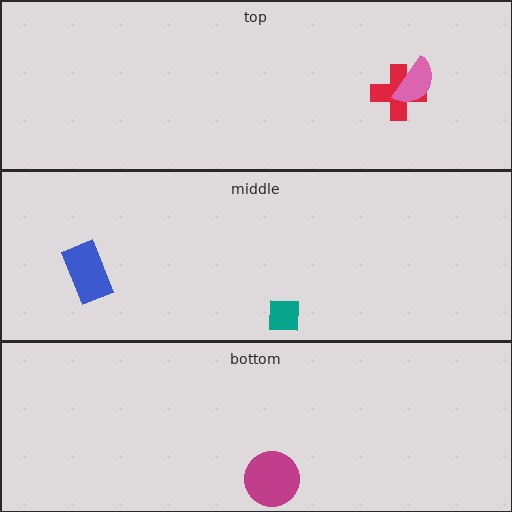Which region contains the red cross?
The top region.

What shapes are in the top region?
The red cross, the pink semicircle.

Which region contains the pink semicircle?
The top region.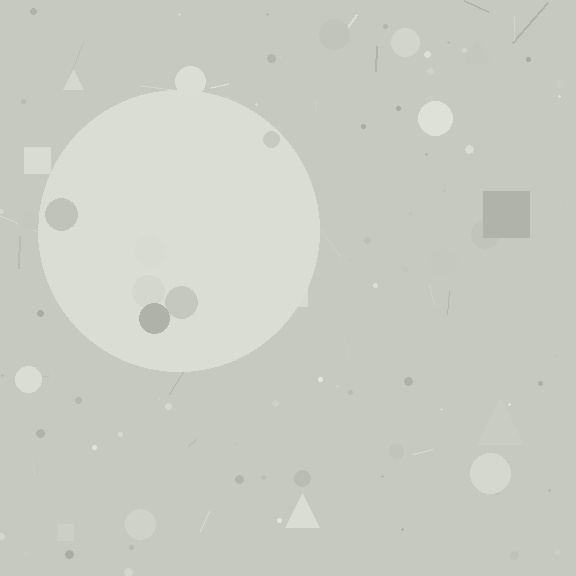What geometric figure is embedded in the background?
A circle is embedded in the background.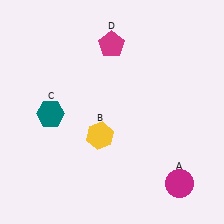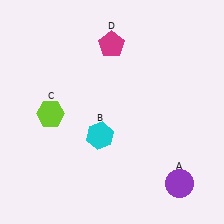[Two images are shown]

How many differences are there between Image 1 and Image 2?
There are 3 differences between the two images.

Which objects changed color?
A changed from magenta to purple. B changed from yellow to cyan. C changed from teal to lime.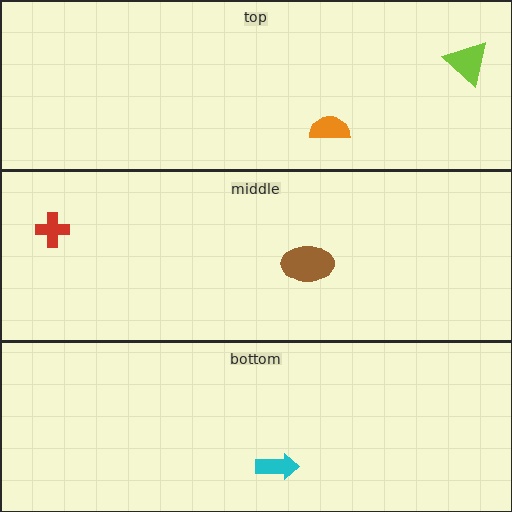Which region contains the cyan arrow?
The bottom region.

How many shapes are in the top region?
2.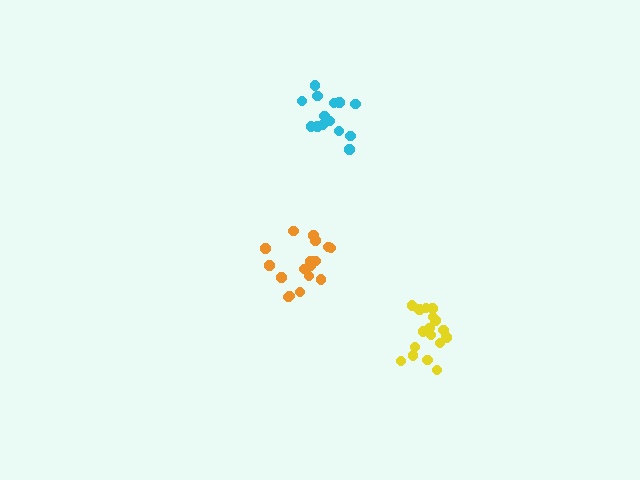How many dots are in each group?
Group 1: 17 dots, Group 2: 14 dots, Group 3: 18 dots (49 total).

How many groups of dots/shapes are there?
There are 3 groups.